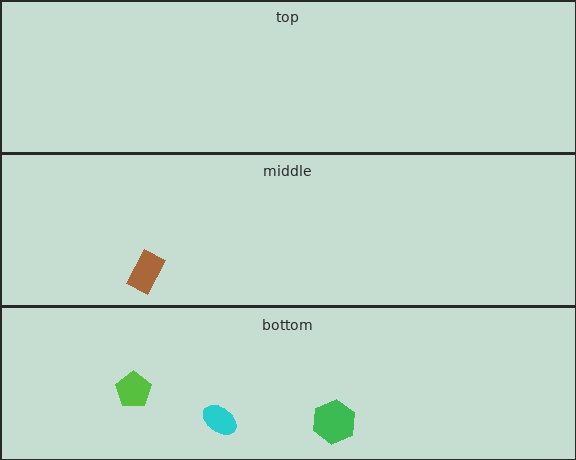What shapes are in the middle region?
The brown rectangle.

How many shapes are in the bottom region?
3.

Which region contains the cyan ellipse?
The bottom region.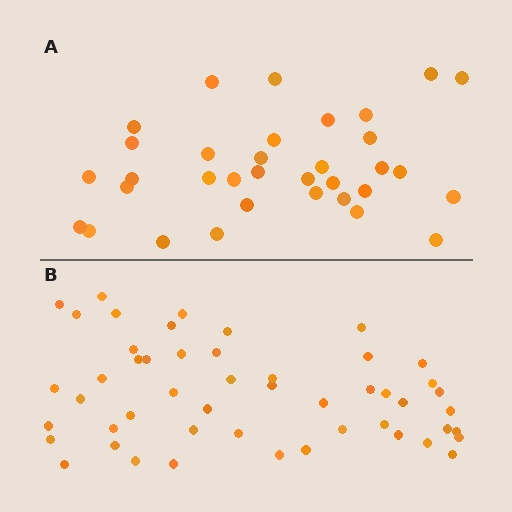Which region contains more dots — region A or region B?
Region B (the bottom region) has more dots.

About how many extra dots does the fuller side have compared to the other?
Region B has approximately 15 more dots than region A.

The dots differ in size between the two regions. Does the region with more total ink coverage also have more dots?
No. Region A has more total ink coverage because its dots are larger, but region B actually contains more individual dots. Total area can be misleading — the number of items is what matters here.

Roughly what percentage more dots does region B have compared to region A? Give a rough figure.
About 45% more.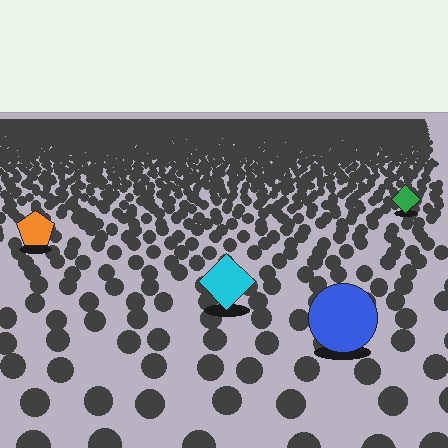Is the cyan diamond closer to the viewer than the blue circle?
No. The blue circle is closer — you can tell from the texture gradient: the ground texture is coarser near it.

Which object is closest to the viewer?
The blue circle is closest. The texture marks near it are larger and more spread out.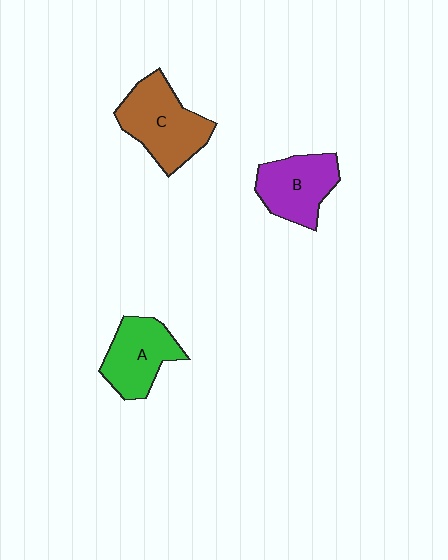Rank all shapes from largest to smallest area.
From largest to smallest: C (brown), B (purple), A (green).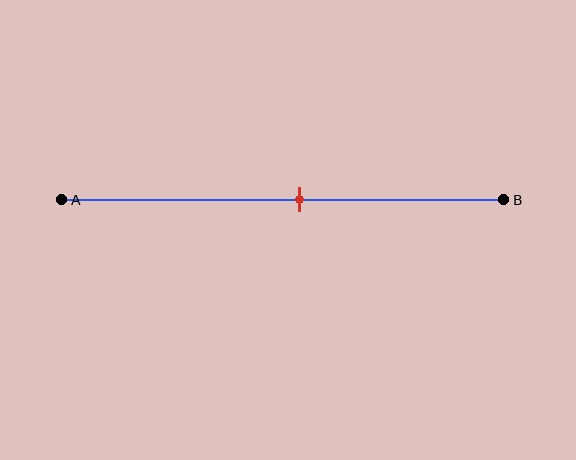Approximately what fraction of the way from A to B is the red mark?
The red mark is approximately 55% of the way from A to B.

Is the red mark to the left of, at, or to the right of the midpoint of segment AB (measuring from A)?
The red mark is to the right of the midpoint of segment AB.